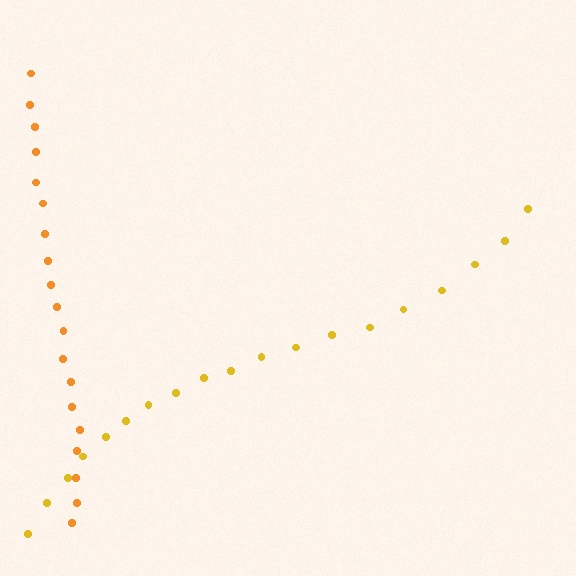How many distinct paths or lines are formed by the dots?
There are 2 distinct paths.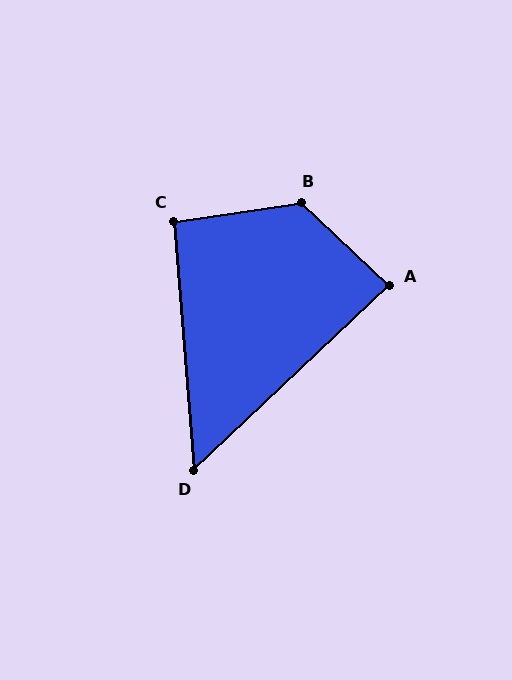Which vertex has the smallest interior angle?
D, at approximately 51 degrees.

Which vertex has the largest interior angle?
B, at approximately 129 degrees.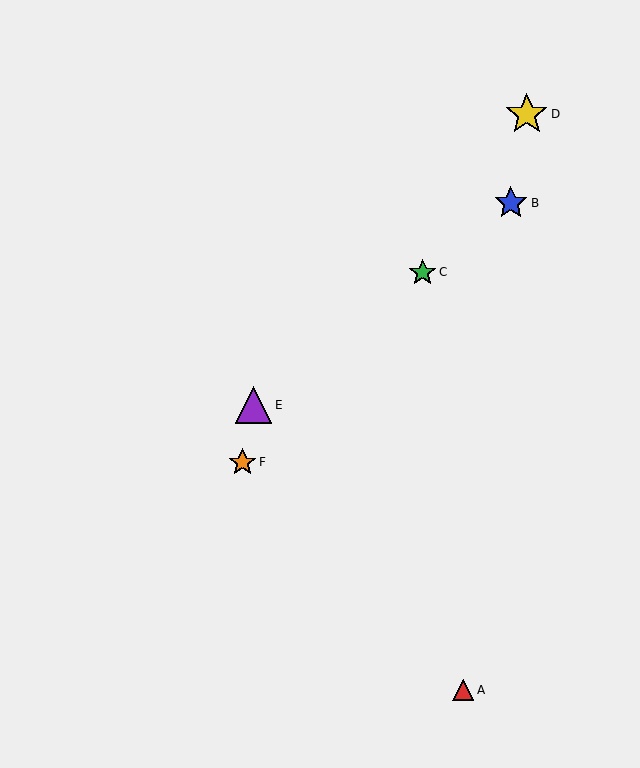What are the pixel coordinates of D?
Object D is at (527, 114).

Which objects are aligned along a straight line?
Objects B, C, E are aligned along a straight line.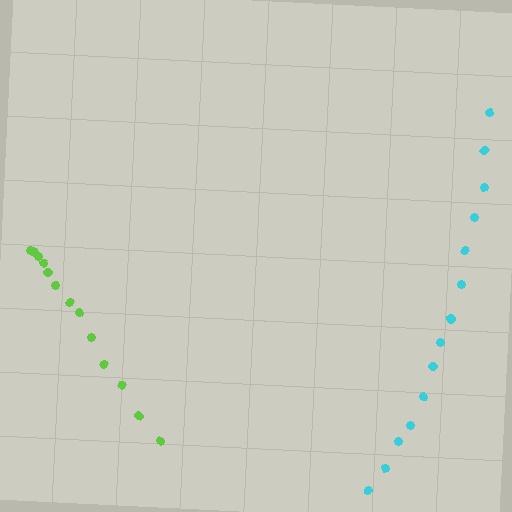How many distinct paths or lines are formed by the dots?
There are 2 distinct paths.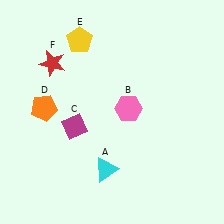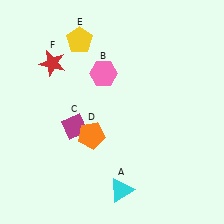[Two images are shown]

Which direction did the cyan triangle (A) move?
The cyan triangle (A) moved down.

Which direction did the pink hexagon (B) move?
The pink hexagon (B) moved up.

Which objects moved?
The objects that moved are: the cyan triangle (A), the pink hexagon (B), the orange pentagon (D).